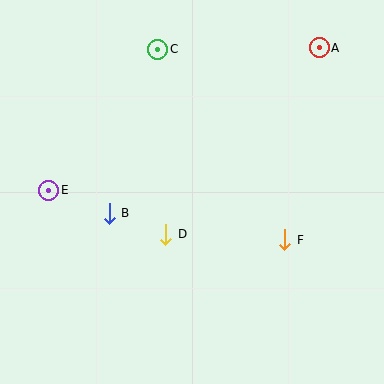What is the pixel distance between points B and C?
The distance between B and C is 171 pixels.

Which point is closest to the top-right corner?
Point A is closest to the top-right corner.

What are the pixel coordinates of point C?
Point C is at (158, 49).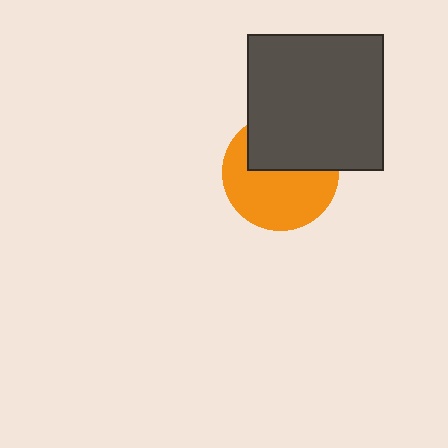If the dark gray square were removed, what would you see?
You would see the complete orange circle.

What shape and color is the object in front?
The object in front is a dark gray square.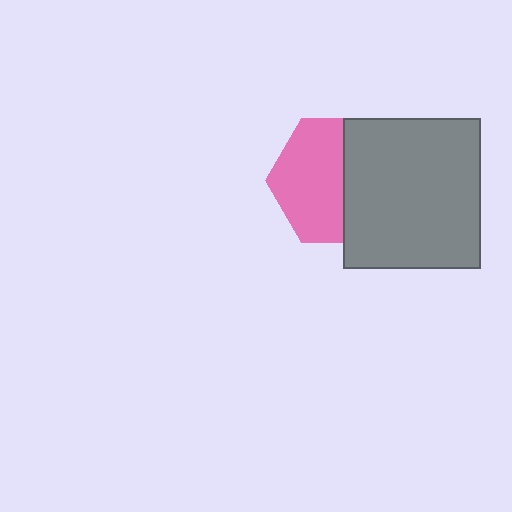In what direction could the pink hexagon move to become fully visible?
The pink hexagon could move left. That would shift it out from behind the gray rectangle entirely.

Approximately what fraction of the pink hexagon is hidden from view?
Roughly 44% of the pink hexagon is hidden behind the gray rectangle.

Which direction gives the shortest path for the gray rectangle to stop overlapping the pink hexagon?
Moving right gives the shortest separation.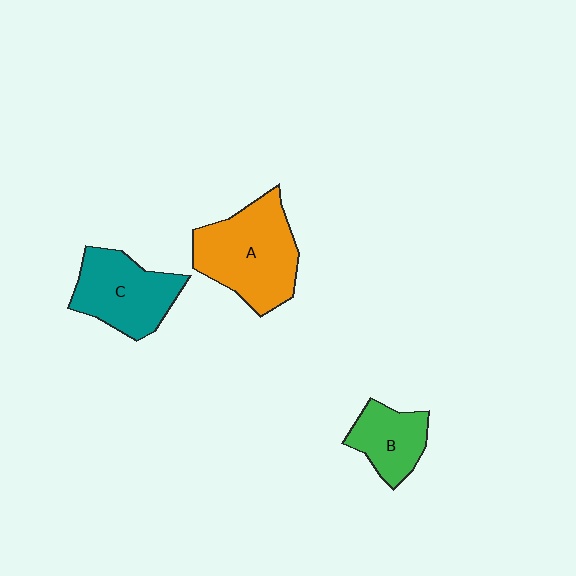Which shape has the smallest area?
Shape B (green).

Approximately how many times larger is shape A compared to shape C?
Approximately 1.3 times.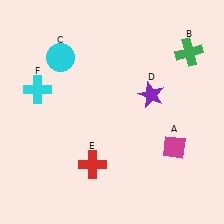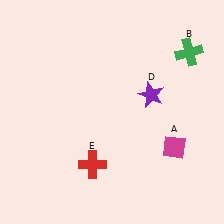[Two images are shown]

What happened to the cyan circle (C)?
The cyan circle (C) was removed in Image 2. It was in the top-left area of Image 1.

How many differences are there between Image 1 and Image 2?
There are 2 differences between the two images.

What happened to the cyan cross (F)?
The cyan cross (F) was removed in Image 2. It was in the top-left area of Image 1.